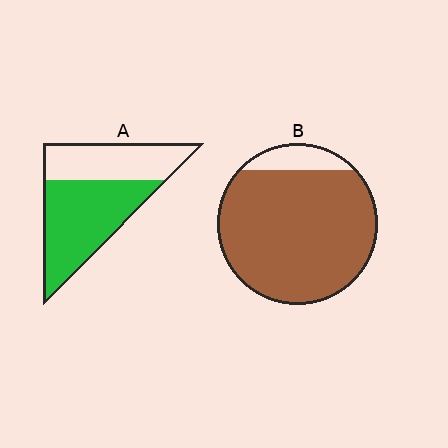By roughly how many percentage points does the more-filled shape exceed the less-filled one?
By roughly 30 percentage points (B over A).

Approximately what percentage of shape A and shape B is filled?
A is approximately 60% and B is approximately 90%.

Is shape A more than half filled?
Yes.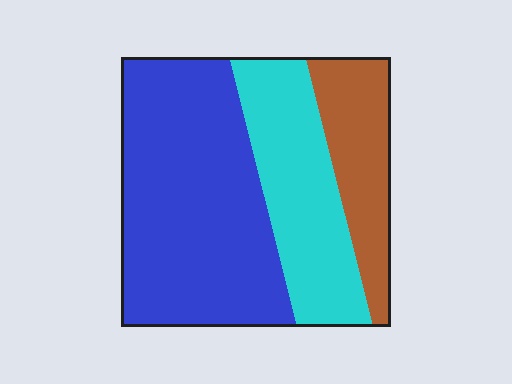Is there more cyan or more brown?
Cyan.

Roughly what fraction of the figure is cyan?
Cyan takes up about one quarter (1/4) of the figure.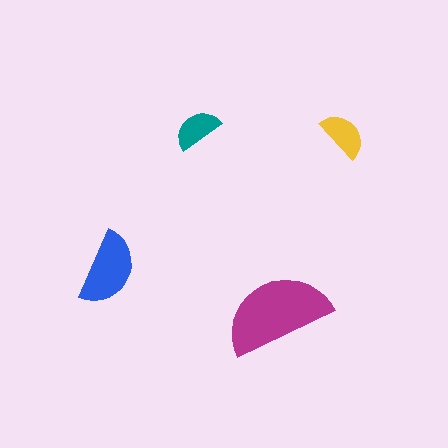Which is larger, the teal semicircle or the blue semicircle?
The blue one.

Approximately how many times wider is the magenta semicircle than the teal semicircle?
About 2.5 times wider.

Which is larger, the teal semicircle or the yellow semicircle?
The yellow one.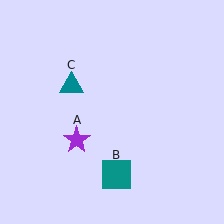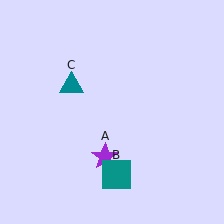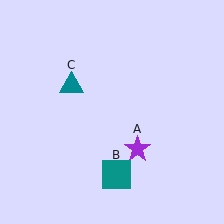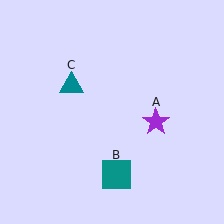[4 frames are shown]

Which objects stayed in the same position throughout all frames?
Teal square (object B) and teal triangle (object C) remained stationary.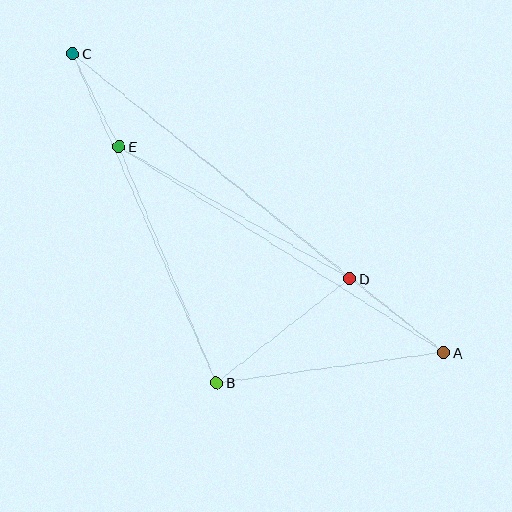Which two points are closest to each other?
Points C and E are closest to each other.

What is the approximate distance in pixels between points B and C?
The distance between B and C is approximately 359 pixels.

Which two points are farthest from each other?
Points A and C are farthest from each other.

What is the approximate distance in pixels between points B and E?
The distance between B and E is approximately 256 pixels.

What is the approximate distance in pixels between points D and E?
The distance between D and E is approximately 266 pixels.